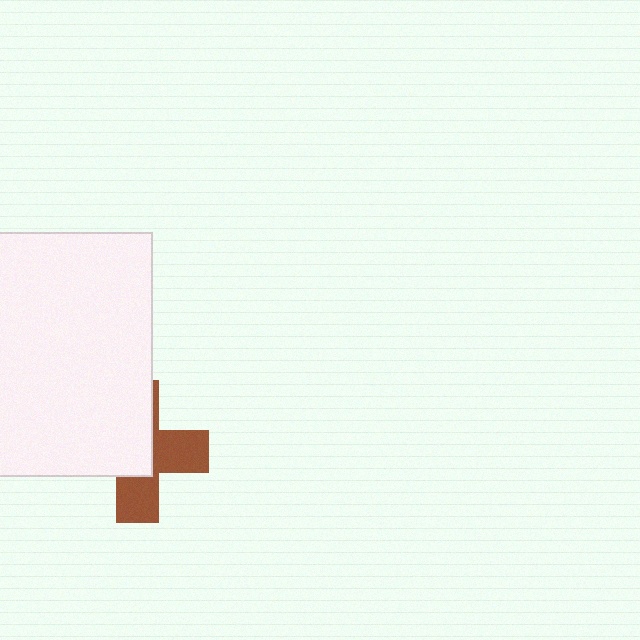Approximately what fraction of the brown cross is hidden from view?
Roughly 55% of the brown cross is hidden behind the white rectangle.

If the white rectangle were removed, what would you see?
You would see the complete brown cross.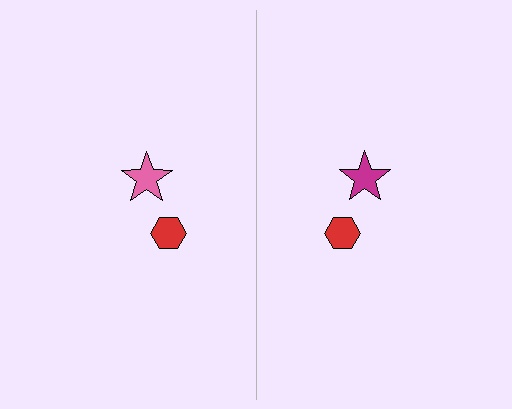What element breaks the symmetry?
The magenta star on the right side breaks the symmetry — its mirror counterpart is pink.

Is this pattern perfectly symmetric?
No, the pattern is not perfectly symmetric. The magenta star on the right side breaks the symmetry — its mirror counterpart is pink.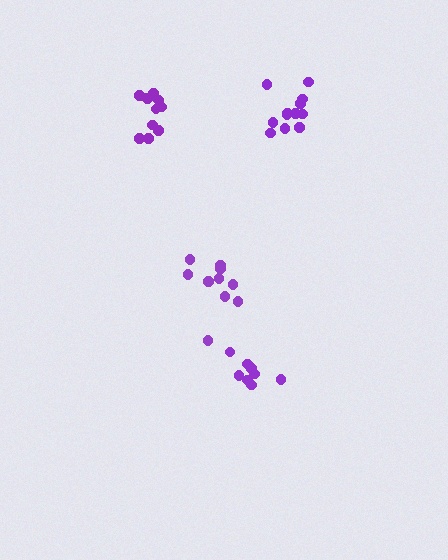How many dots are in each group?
Group 1: 12 dots, Group 2: 8 dots, Group 3: 10 dots, Group 4: 10 dots (40 total).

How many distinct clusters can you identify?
There are 4 distinct clusters.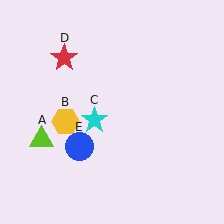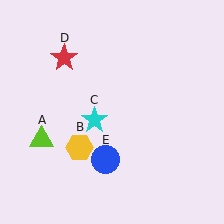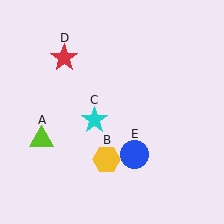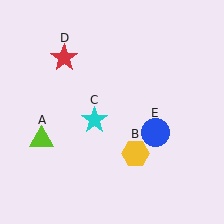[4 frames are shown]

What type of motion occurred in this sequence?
The yellow hexagon (object B), blue circle (object E) rotated counterclockwise around the center of the scene.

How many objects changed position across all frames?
2 objects changed position: yellow hexagon (object B), blue circle (object E).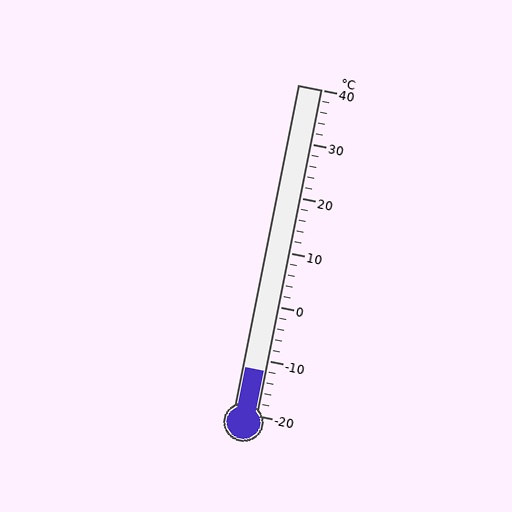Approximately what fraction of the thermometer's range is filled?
The thermometer is filled to approximately 15% of its range.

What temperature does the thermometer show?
The thermometer shows approximately -12°C.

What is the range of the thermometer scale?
The thermometer scale ranges from -20°C to 40°C.